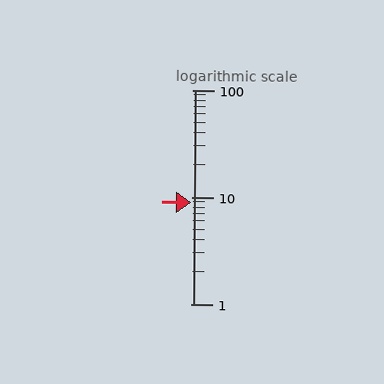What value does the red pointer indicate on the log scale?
The pointer indicates approximately 8.8.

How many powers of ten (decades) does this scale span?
The scale spans 2 decades, from 1 to 100.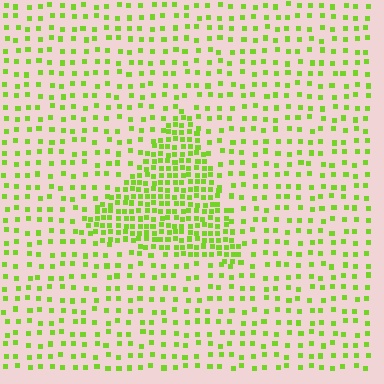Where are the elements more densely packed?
The elements are more densely packed inside the triangle boundary.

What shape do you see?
I see a triangle.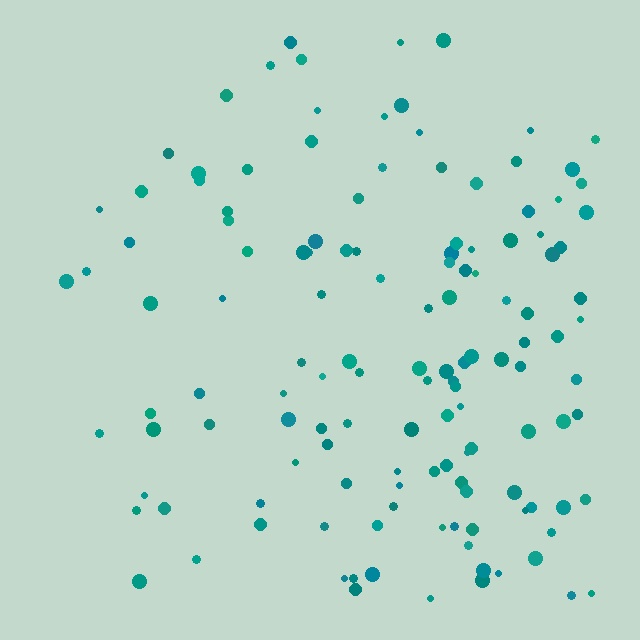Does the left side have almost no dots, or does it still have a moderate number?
Still a moderate number, just noticeably fewer than the right.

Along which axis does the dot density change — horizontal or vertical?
Horizontal.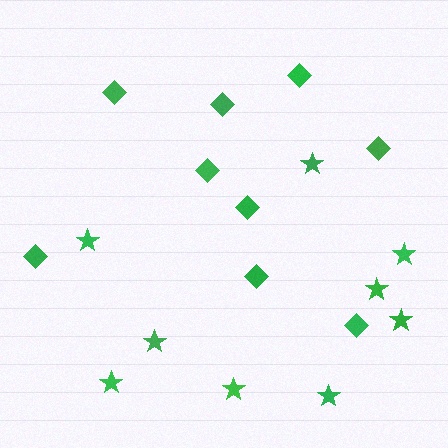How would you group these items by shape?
There are 2 groups: one group of diamonds (9) and one group of stars (9).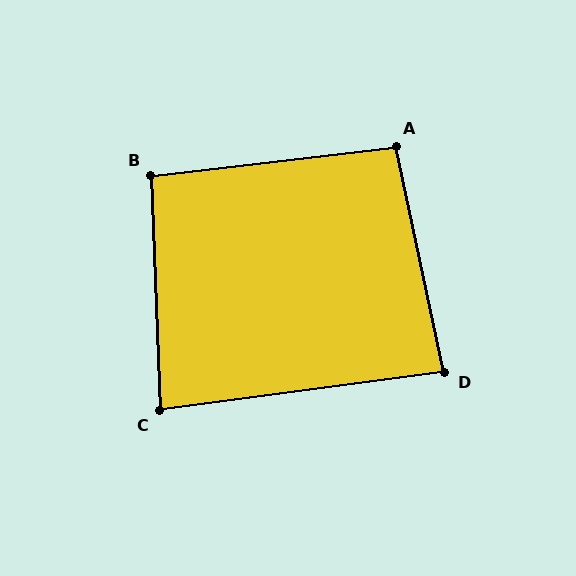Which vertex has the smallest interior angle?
C, at approximately 85 degrees.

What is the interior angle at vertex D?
Approximately 86 degrees (approximately right).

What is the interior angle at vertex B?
Approximately 94 degrees (approximately right).